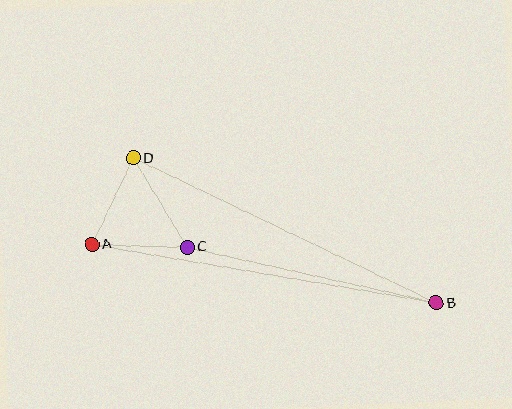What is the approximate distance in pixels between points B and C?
The distance between B and C is approximately 255 pixels.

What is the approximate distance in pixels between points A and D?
The distance between A and D is approximately 96 pixels.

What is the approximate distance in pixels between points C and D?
The distance between C and D is approximately 105 pixels.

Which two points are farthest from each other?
Points A and B are farthest from each other.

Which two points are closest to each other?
Points A and C are closest to each other.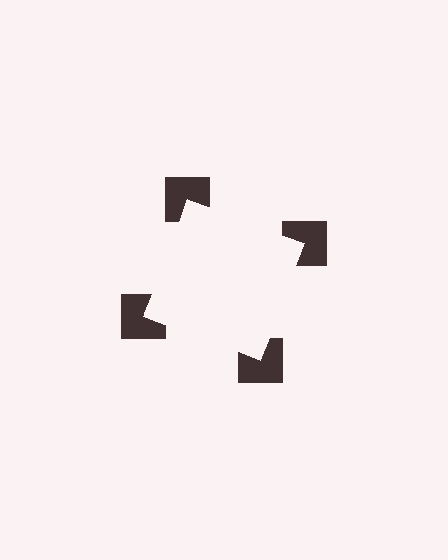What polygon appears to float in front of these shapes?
An illusory square — its edges are inferred from the aligned wedge cuts in the notched squares, not physically drawn.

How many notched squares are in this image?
There are 4 — one at each vertex of the illusory square.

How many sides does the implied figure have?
4 sides.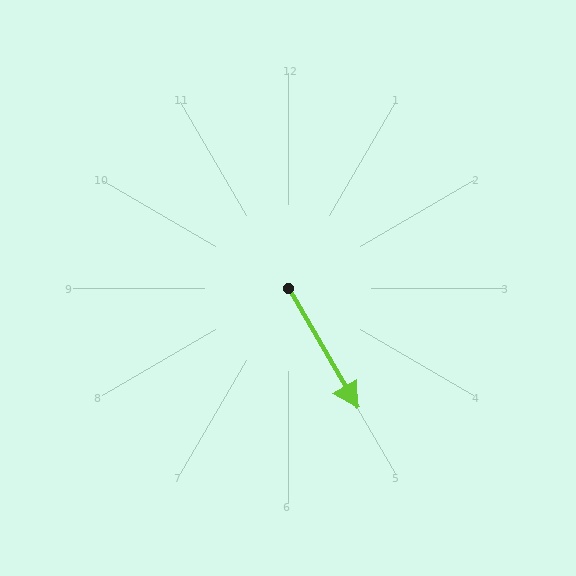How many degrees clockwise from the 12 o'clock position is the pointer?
Approximately 150 degrees.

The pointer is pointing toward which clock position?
Roughly 5 o'clock.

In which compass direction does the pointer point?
Southeast.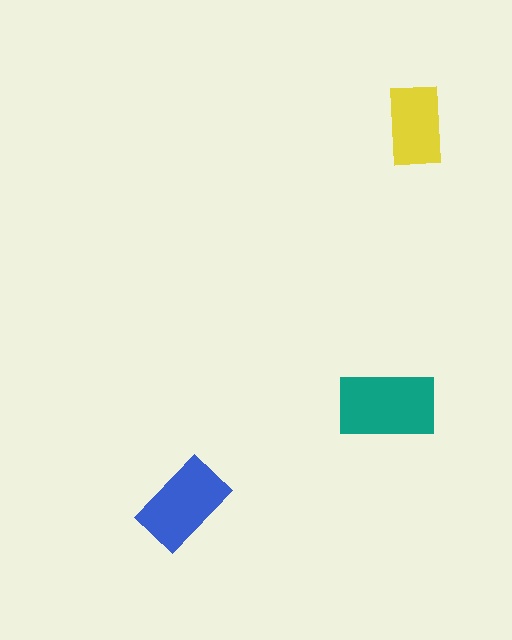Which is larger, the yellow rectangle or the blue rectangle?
The blue one.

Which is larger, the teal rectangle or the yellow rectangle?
The teal one.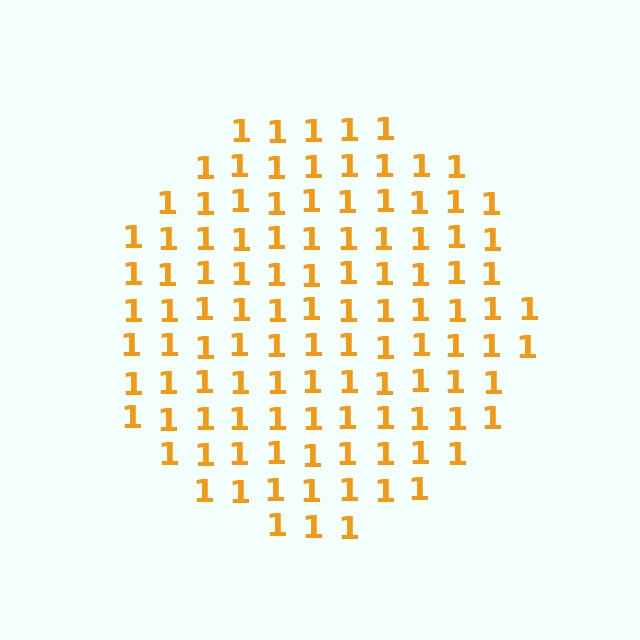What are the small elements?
The small elements are digit 1's.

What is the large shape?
The large shape is a circle.